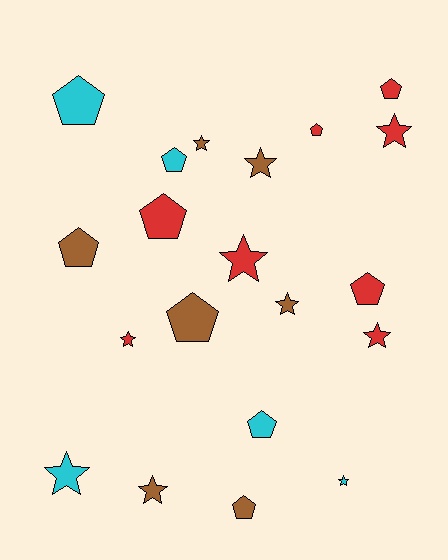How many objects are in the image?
There are 20 objects.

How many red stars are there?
There are 4 red stars.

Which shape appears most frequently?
Star, with 10 objects.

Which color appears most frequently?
Red, with 8 objects.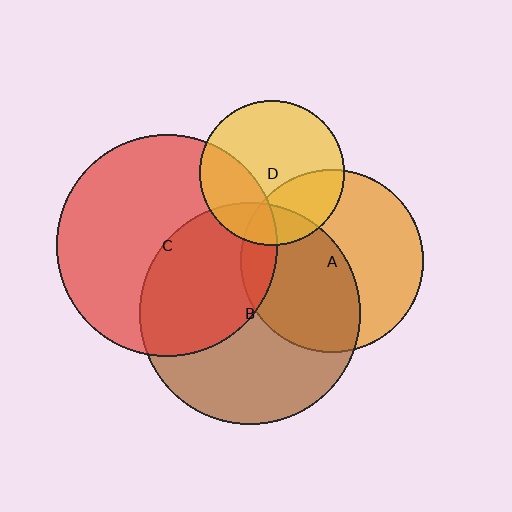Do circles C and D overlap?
Yes.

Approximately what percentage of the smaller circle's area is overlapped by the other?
Approximately 30%.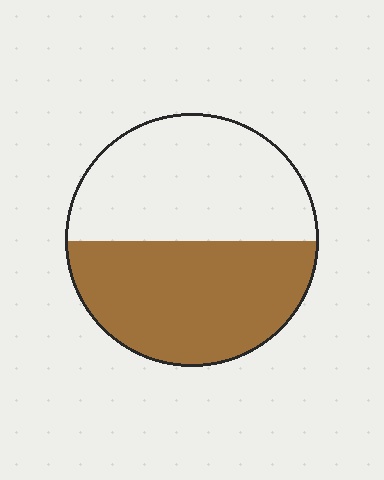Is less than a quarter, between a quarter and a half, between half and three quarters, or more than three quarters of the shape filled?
Between a quarter and a half.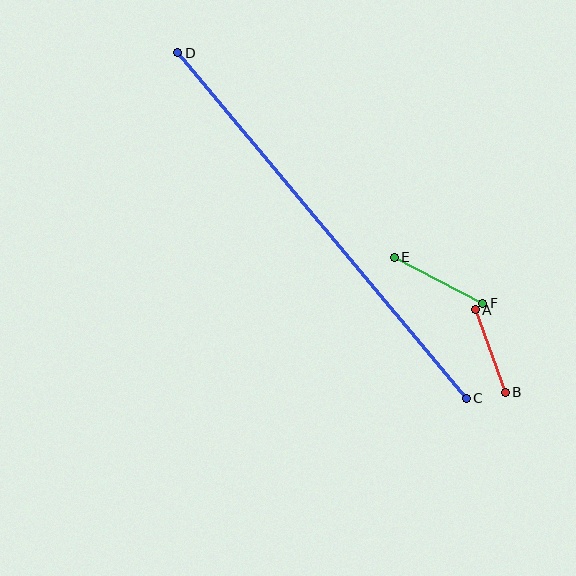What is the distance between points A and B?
The distance is approximately 88 pixels.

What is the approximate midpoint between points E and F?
The midpoint is at approximately (438, 280) pixels.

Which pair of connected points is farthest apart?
Points C and D are farthest apart.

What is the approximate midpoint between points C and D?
The midpoint is at approximately (322, 226) pixels.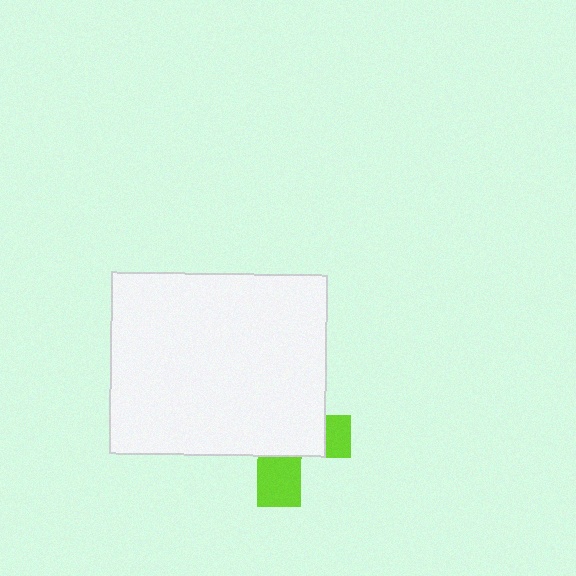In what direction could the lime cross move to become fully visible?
The lime cross could move down. That would shift it out from behind the white rectangle entirely.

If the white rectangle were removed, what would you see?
You would see the complete lime cross.